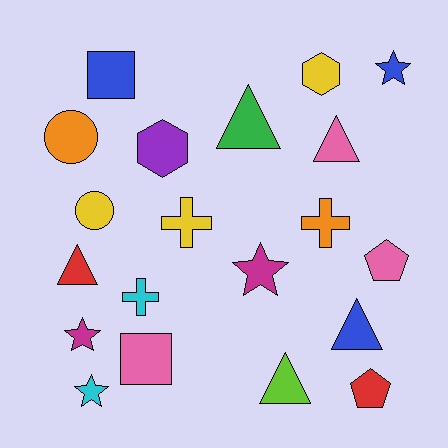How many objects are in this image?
There are 20 objects.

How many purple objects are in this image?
There is 1 purple object.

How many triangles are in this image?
There are 5 triangles.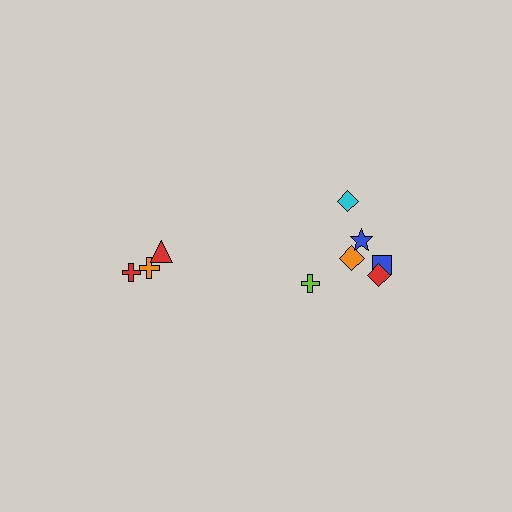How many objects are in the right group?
There are 6 objects.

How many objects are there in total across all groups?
There are 9 objects.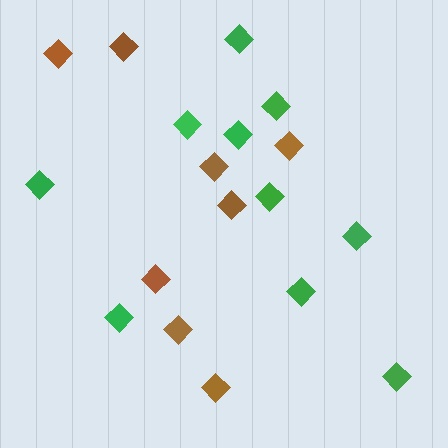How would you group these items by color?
There are 2 groups: one group of green diamonds (10) and one group of brown diamonds (8).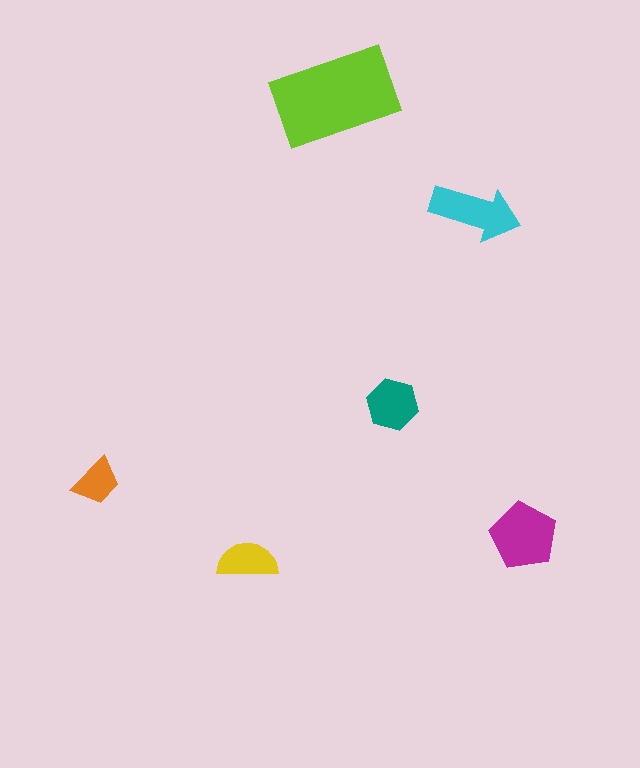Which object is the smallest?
The orange trapezoid.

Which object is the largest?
The lime rectangle.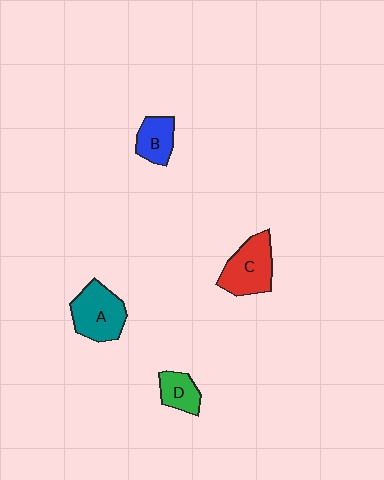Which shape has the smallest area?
Shape D (green).